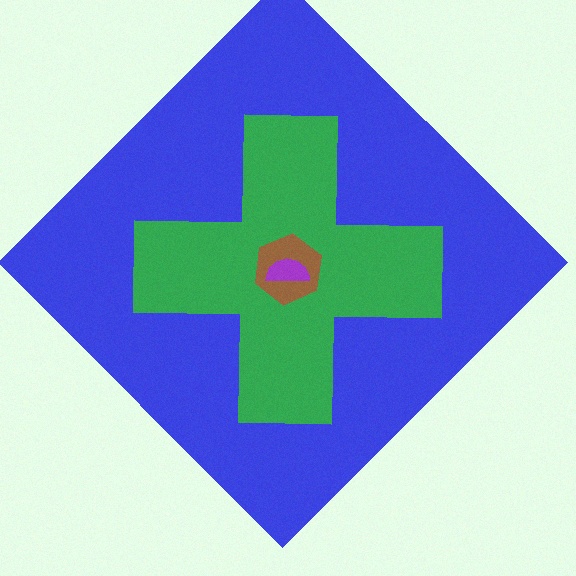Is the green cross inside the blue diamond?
Yes.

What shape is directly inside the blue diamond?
The green cross.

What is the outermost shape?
The blue diamond.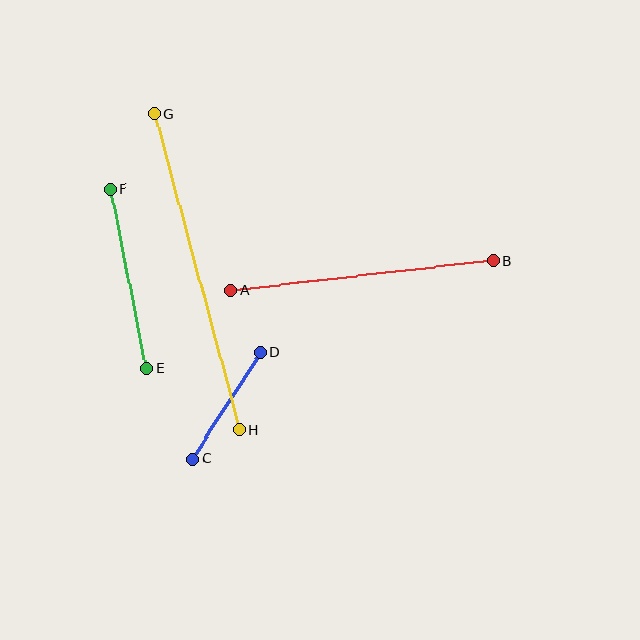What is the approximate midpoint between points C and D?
The midpoint is at approximately (227, 405) pixels.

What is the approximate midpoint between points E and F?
The midpoint is at approximately (129, 279) pixels.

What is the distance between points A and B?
The distance is approximately 265 pixels.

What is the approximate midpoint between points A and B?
The midpoint is at approximately (362, 275) pixels.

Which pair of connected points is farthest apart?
Points G and H are farthest apart.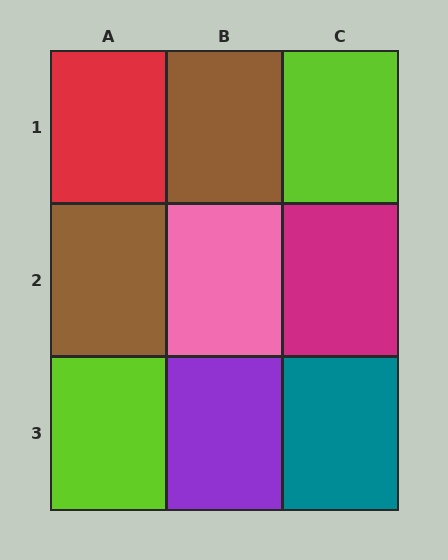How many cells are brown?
2 cells are brown.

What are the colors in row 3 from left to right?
Lime, purple, teal.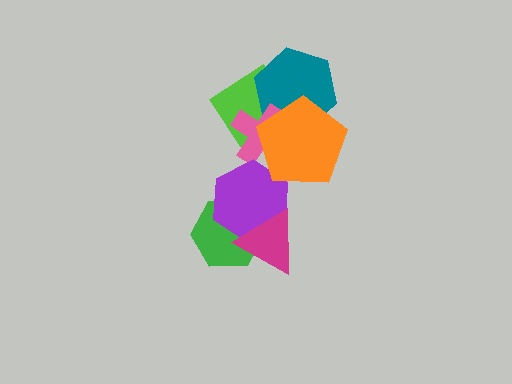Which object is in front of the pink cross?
The orange pentagon is in front of the pink cross.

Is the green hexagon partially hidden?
Yes, it is partially covered by another shape.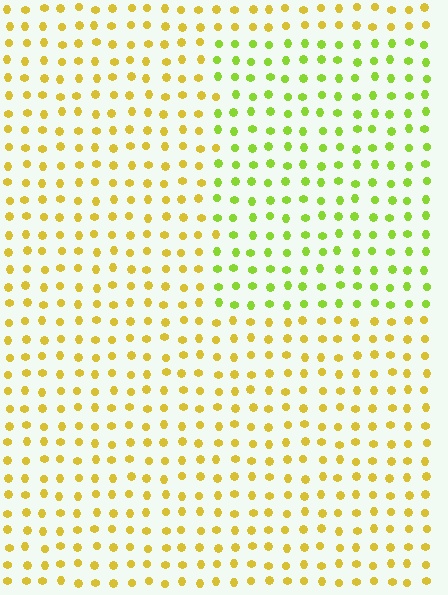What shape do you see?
I see a rectangle.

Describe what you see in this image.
The image is filled with small yellow elements in a uniform arrangement. A rectangle-shaped region is visible where the elements are tinted to a slightly different hue, forming a subtle color boundary.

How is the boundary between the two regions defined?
The boundary is defined purely by a slight shift in hue (about 38 degrees). Spacing, size, and orientation are identical on both sides.